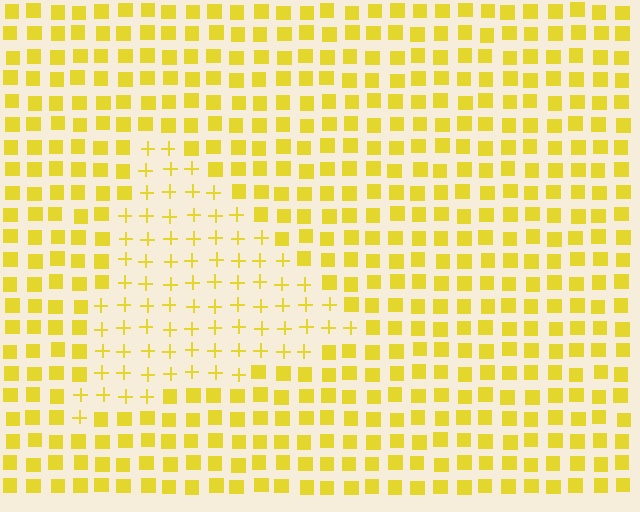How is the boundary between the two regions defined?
The boundary is defined by a change in element shape: plus signs inside vs. squares outside. All elements share the same color and spacing.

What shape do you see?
I see a triangle.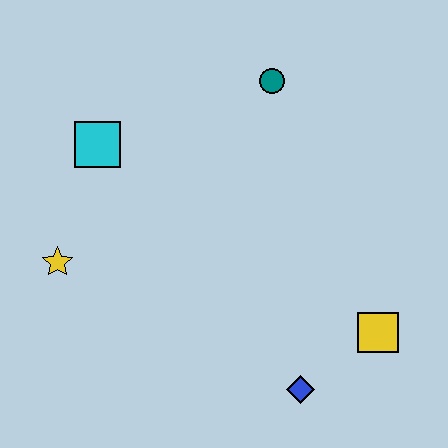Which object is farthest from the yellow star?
The yellow square is farthest from the yellow star.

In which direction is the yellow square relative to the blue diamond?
The yellow square is to the right of the blue diamond.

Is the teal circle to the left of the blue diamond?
Yes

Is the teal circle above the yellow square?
Yes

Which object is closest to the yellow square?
The blue diamond is closest to the yellow square.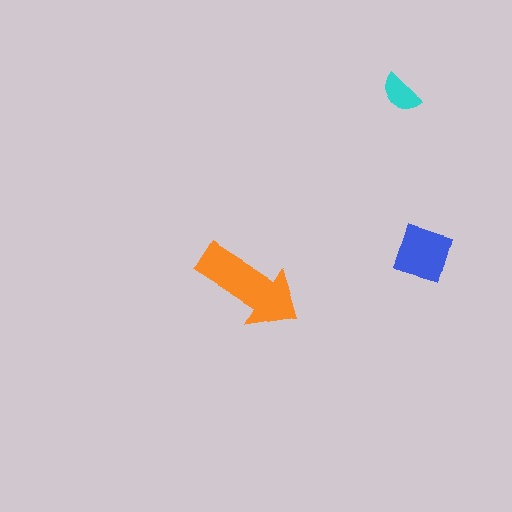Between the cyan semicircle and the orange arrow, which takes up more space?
The orange arrow.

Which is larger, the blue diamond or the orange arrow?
The orange arrow.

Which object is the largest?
The orange arrow.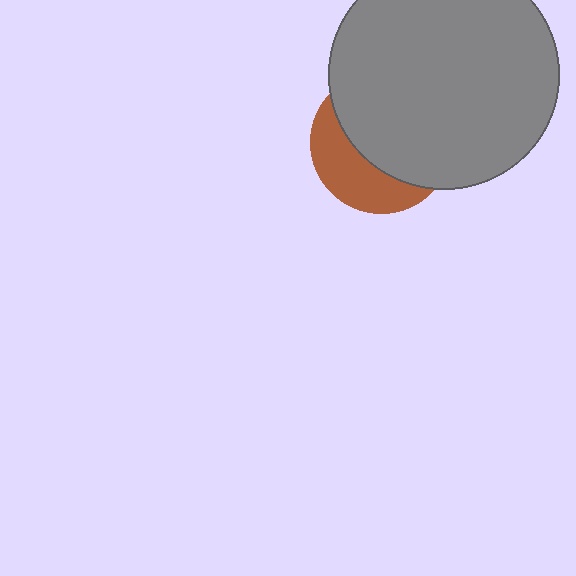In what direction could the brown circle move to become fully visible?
The brown circle could move toward the lower-left. That would shift it out from behind the gray circle entirely.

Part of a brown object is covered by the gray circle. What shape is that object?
It is a circle.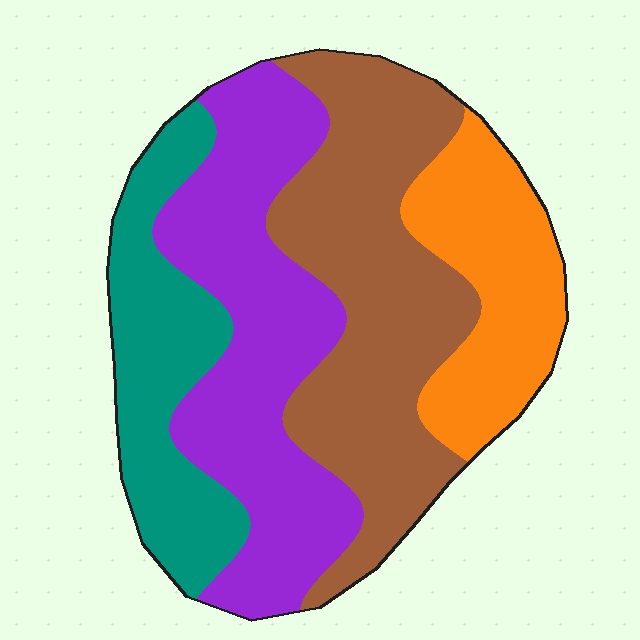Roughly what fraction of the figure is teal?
Teal covers 19% of the figure.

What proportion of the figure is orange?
Orange covers about 15% of the figure.